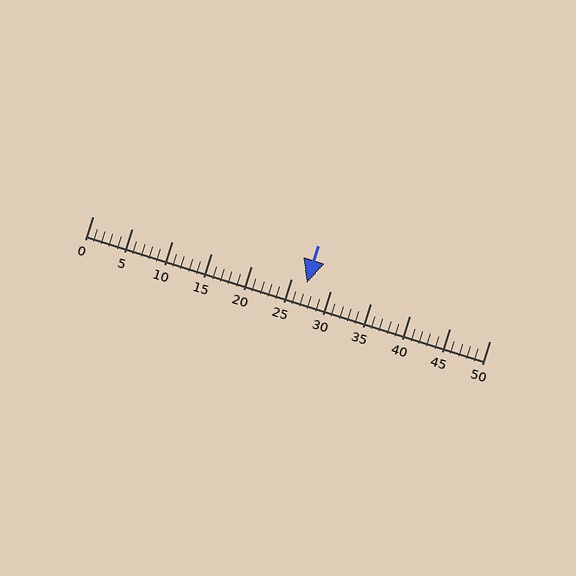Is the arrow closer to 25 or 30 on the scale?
The arrow is closer to 25.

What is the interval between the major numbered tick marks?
The major tick marks are spaced 5 units apart.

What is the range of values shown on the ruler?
The ruler shows values from 0 to 50.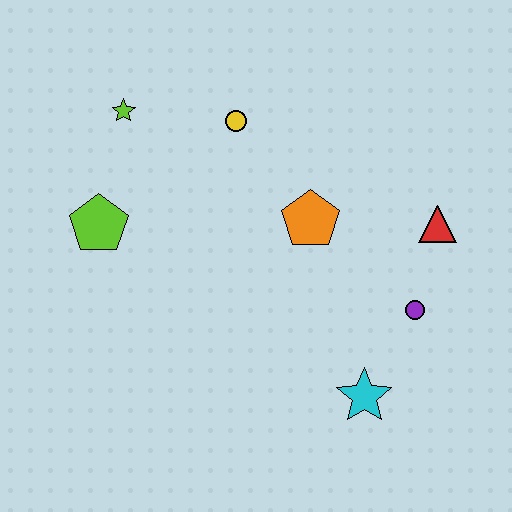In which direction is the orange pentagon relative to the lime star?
The orange pentagon is to the right of the lime star.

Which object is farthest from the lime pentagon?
The red triangle is farthest from the lime pentagon.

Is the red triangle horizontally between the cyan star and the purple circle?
No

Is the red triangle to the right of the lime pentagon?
Yes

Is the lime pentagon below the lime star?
Yes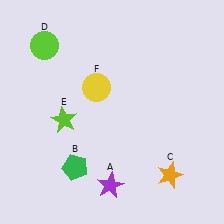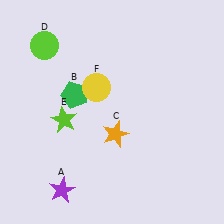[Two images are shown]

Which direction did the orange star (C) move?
The orange star (C) moved left.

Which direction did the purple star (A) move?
The purple star (A) moved left.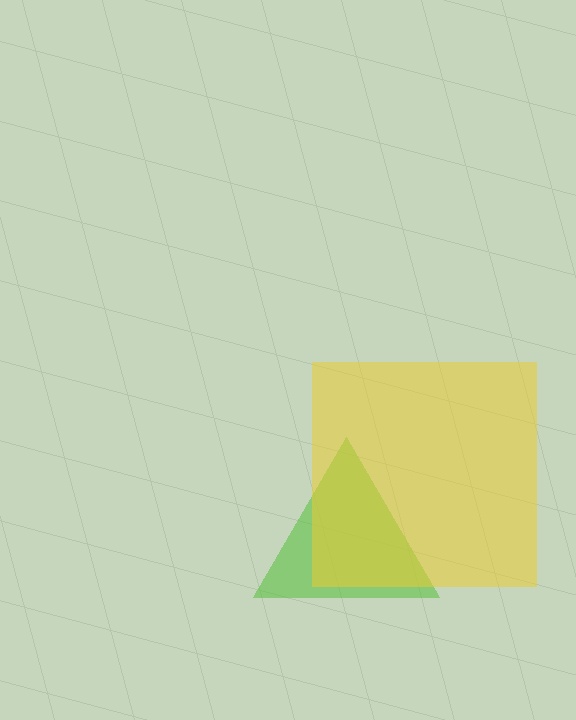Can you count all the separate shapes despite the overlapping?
Yes, there are 2 separate shapes.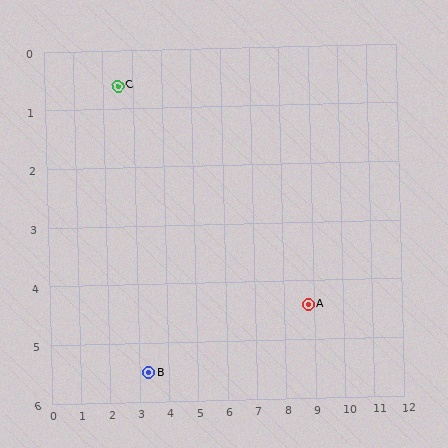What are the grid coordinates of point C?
Point C is at approximately (2.5, 0.6).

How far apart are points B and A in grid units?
Points B and A are about 5.6 grid units apart.